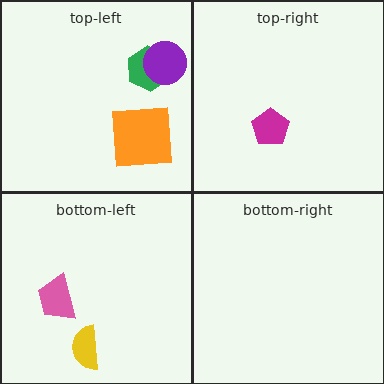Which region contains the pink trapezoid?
The bottom-left region.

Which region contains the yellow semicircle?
The bottom-left region.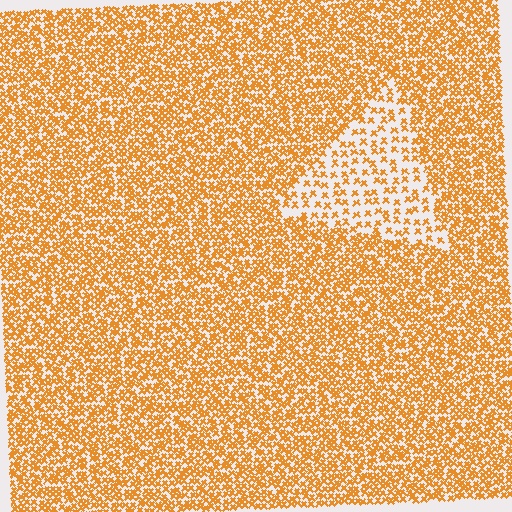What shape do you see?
I see a triangle.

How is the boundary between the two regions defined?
The boundary is defined by a change in element density (approximately 2.3x ratio). All elements are the same color, size, and shape.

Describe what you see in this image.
The image contains small orange elements arranged at two different densities. A triangle-shaped region is visible where the elements are less densely packed than the surrounding area.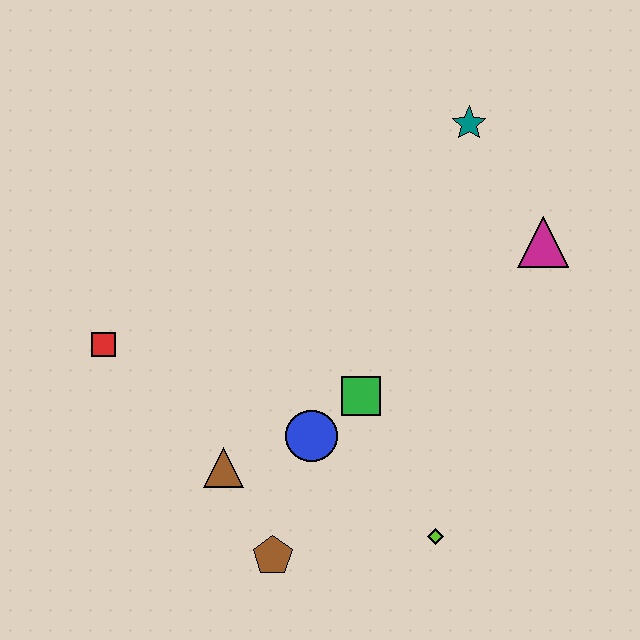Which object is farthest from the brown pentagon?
The teal star is farthest from the brown pentagon.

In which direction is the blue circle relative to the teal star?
The blue circle is below the teal star.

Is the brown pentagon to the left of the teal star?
Yes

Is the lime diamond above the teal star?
No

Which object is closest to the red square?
The brown triangle is closest to the red square.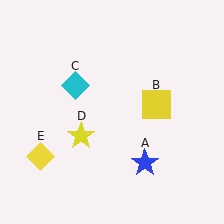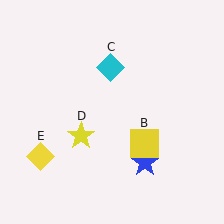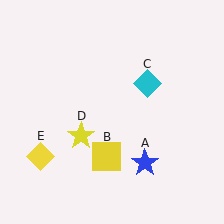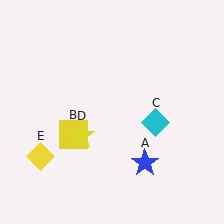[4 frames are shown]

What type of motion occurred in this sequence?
The yellow square (object B), cyan diamond (object C) rotated clockwise around the center of the scene.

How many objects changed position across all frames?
2 objects changed position: yellow square (object B), cyan diamond (object C).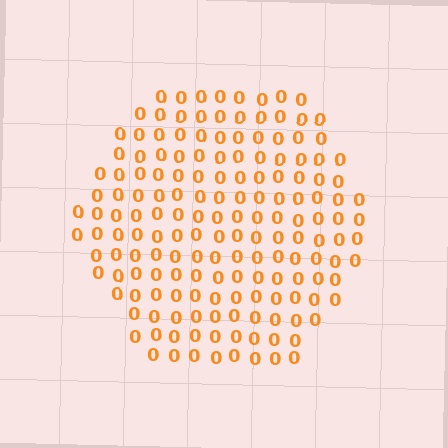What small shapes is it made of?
It is made of small digit 0's.